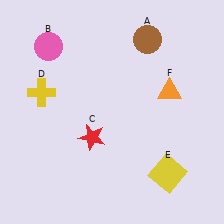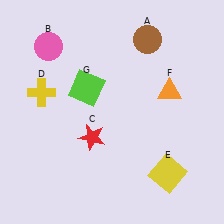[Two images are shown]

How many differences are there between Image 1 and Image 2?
There is 1 difference between the two images.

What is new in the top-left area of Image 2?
A lime square (G) was added in the top-left area of Image 2.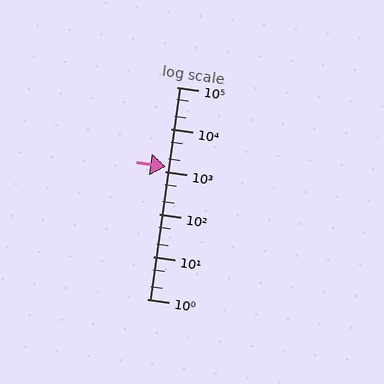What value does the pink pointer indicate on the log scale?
The pointer indicates approximately 1300.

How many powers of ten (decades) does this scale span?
The scale spans 5 decades, from 1 to 100000.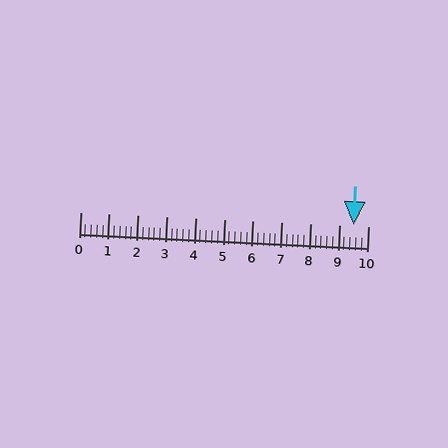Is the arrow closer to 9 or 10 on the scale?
The arrow is closer to 10.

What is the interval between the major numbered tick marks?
The major tick marks are spaced 1 units apart.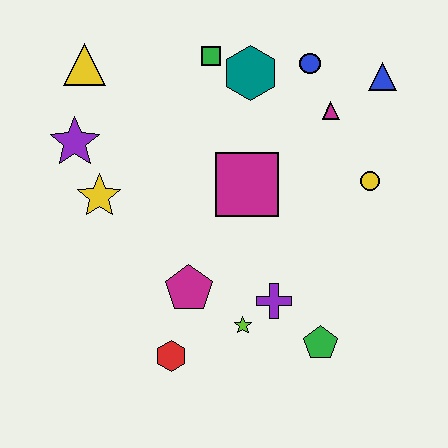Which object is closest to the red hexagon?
The magenta pentagon is closest to the red hexagon.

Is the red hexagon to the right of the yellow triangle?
Yes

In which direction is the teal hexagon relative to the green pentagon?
The teal hexagon is above the green pentagon.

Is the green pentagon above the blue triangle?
No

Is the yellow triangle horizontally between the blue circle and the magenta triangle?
No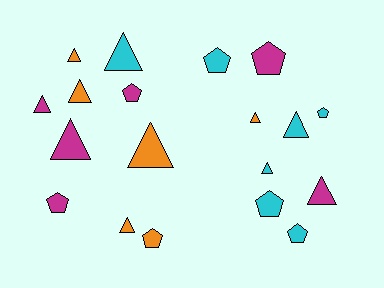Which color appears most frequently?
Cyan, with 7 objects.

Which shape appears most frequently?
Triangle, with 11 objects.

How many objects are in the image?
There are 19 objects.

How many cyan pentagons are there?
There are 4 cyan pentagons.